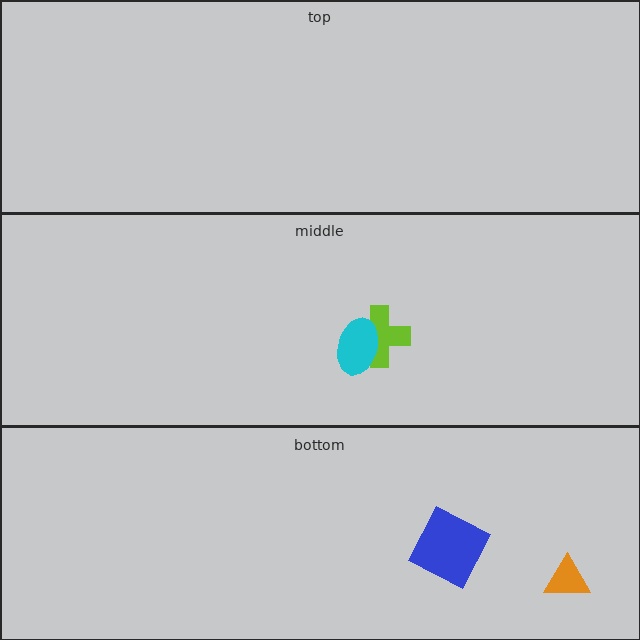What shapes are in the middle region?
The lime cross, the cyan ellipse.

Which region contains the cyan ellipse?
The middle region.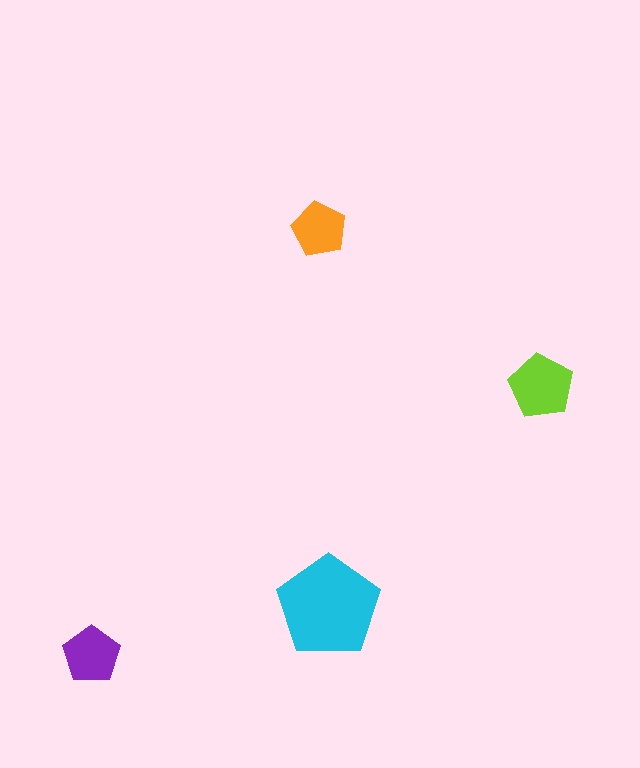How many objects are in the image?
There are 4 objects in the image.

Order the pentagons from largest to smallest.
the cyan one, the lime one, the purple one, the orange one.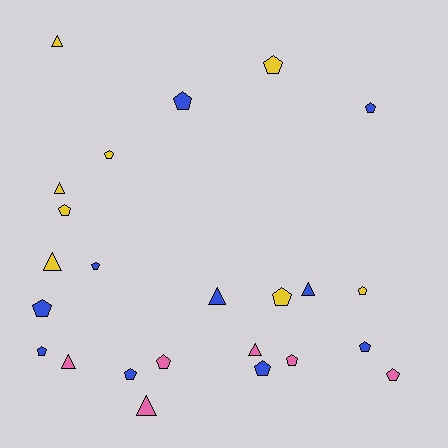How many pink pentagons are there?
There are 3 pink pentagons.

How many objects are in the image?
There are 24 objects.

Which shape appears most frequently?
Pentagon, with 16 objects.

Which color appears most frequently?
Blue, with 10 objects.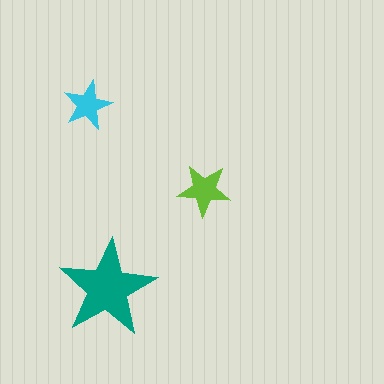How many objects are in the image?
There are 3 objects in the image.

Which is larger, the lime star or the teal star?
The teal one.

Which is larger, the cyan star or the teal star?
The teal one.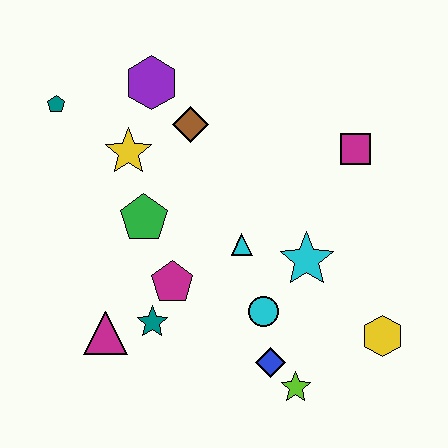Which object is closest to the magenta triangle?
The teal star is closest to the magenta triangle.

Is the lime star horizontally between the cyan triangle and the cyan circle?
No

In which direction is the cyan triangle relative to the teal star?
The cyan triangle is to the right of the teal star.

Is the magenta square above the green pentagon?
Yes